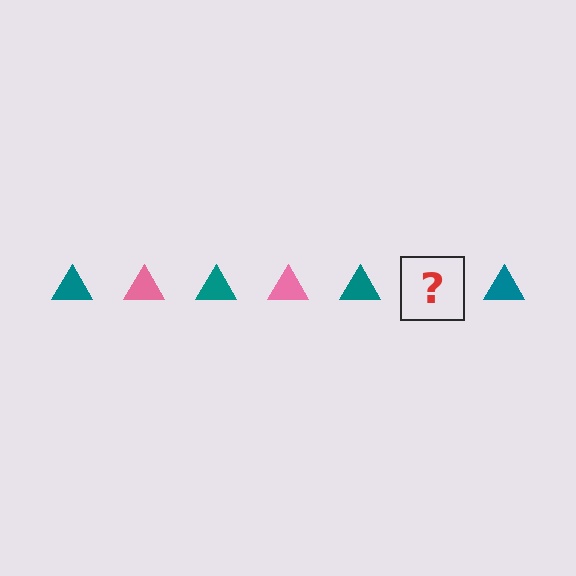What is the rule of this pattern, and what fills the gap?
The rule is that the pattern cycles through teal, pink triangles. The gap should be filled with a pink triangle.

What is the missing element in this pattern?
The missing element is a pink triangle.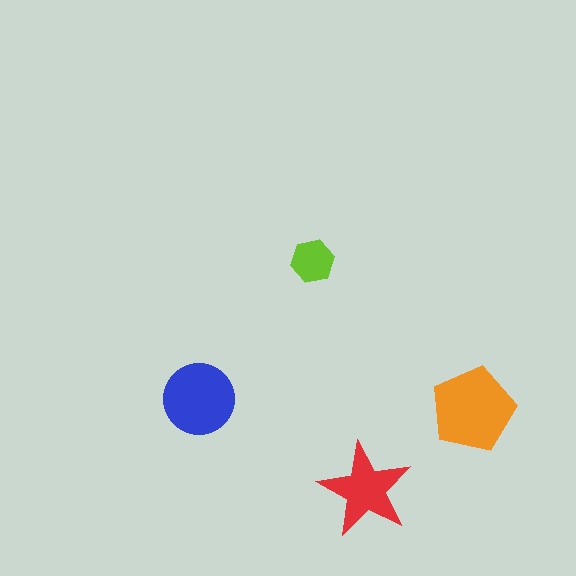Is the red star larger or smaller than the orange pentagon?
Smaller.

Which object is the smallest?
The lime hexagon.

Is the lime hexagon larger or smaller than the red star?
Smaller.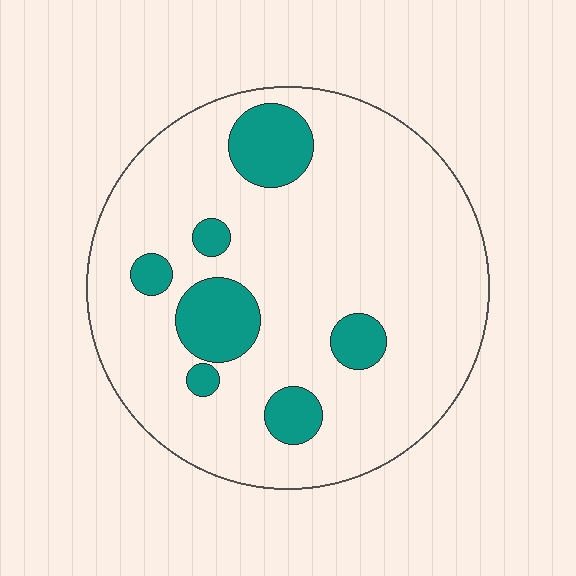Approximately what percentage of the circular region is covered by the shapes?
Approximately 15%.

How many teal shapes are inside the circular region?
7.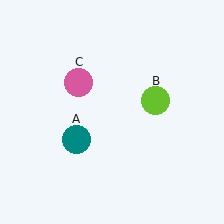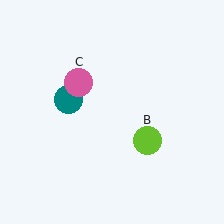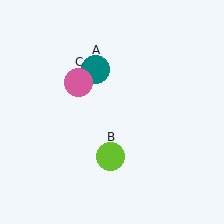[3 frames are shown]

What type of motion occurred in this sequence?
The teal circle (object A), lime circle (object B) rotated clockwise around the center of the scene.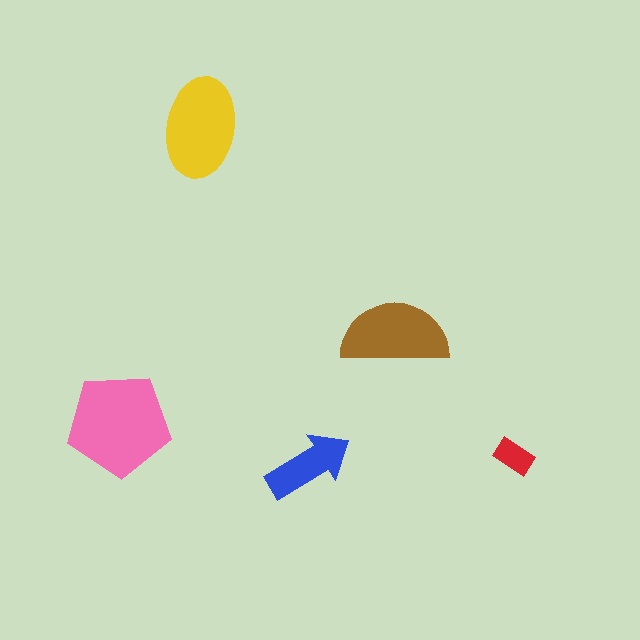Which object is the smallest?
The red rectangle.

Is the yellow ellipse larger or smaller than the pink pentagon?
Smaller.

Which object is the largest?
The pink pentagon.